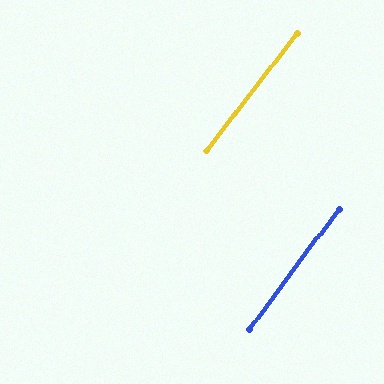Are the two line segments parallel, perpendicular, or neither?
Parallel — their directions differ by only 0.7°.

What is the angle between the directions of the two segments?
Approximately 1 degree.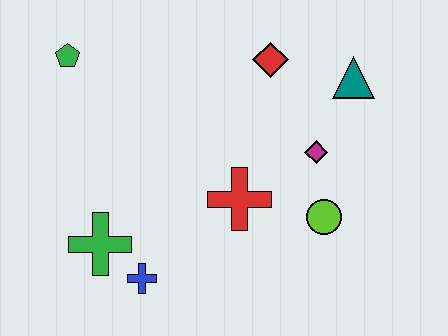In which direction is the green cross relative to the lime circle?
The green cross is to the left of the lime circle.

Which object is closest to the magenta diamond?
The lime circle is closest to the magenta diamond.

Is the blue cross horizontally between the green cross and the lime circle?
Yes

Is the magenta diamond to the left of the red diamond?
No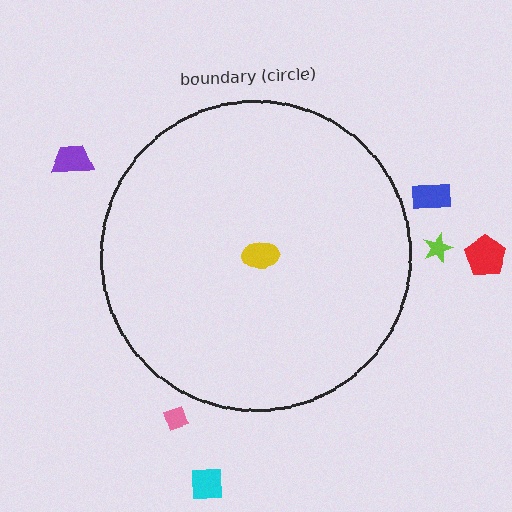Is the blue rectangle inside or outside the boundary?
Outside.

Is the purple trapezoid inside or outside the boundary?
Outside.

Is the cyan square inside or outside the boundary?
Outside.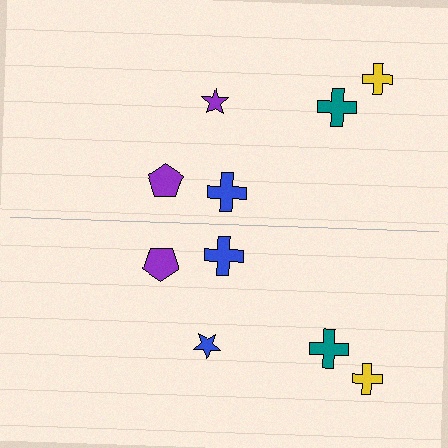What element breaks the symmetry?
The blue star on the bottom side breaks the symmetry — its mirror counterpart is purple.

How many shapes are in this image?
There are 10 shapes in this image.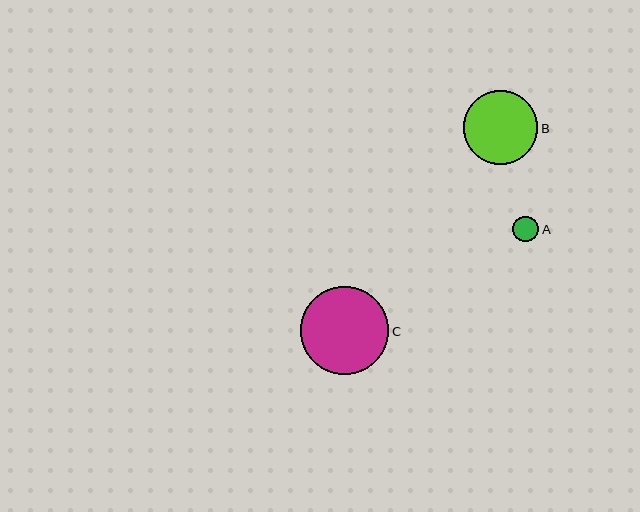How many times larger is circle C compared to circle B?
Circle C is approximately 1.2 times the size of circle B.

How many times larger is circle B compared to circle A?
Circle B is approximately 2.9 times the size of circle A.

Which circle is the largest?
Circle C is the largest with a size of approximately 88 pixels.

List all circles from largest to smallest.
From largest to smallest: C, B, A.